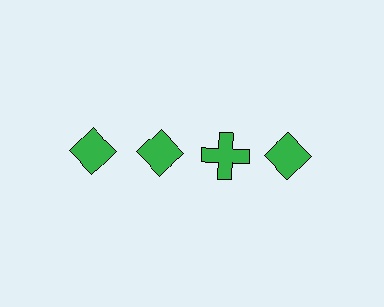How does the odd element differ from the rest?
It has a different shape: cross instead of diamond.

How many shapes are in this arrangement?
There are 4 shapes arranged in a grid pattern.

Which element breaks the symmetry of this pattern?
The green cross in the top row, center column breaks the symmetry. All other shapes are green diamonds.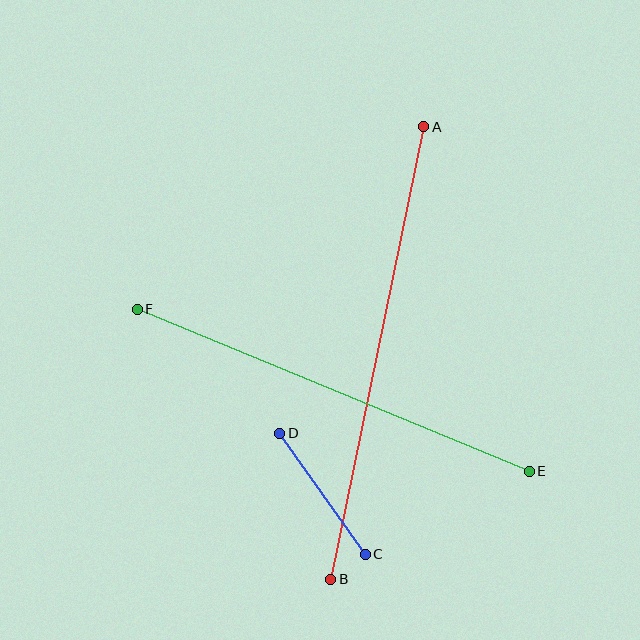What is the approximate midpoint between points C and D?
The midpoint is at approximately (323, 494) pixels.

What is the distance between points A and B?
The distance is approximately 462 pixels.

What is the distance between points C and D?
The distance is approximately 148 pixels.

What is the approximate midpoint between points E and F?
The midpoint is at approximately (333, 390) pixels.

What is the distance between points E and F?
The distance is approximately 424 pixels.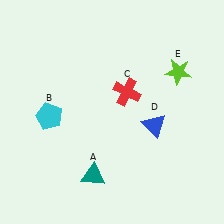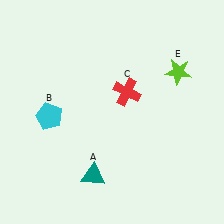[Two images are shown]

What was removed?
The blue triangle (D) was removed in Image 2.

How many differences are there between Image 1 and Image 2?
There is 1 difference between the two images.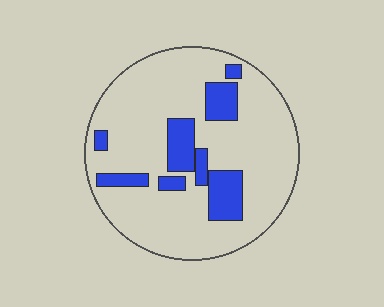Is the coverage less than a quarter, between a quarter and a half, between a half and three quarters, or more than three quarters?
Less than a quarter.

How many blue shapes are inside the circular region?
8.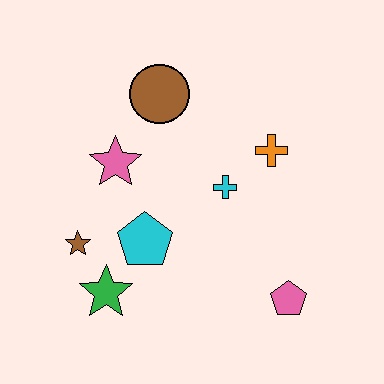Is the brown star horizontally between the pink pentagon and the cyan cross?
No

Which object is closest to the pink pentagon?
The cyan cross is closest to the pink pentagon.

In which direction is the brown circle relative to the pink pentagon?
The brown circle is above the pink pentagon.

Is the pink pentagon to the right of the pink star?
Yes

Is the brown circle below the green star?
No